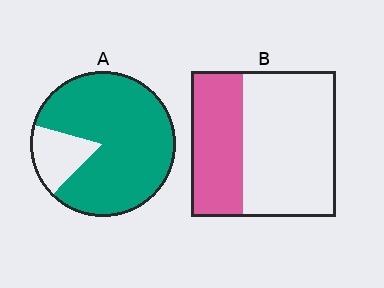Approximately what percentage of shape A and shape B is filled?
A is approximately 85% and B is approximately 35%.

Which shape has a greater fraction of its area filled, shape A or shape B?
Shape A.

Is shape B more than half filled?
No.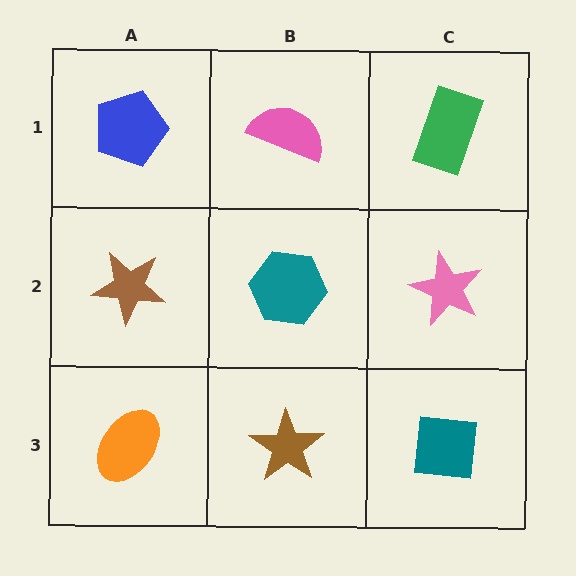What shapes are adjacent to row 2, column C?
A green rectangle (row 1, column C), a teal square (row 3, column C), a teal hexagon (row 2, column B).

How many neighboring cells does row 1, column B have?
3.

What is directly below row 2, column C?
A teal square.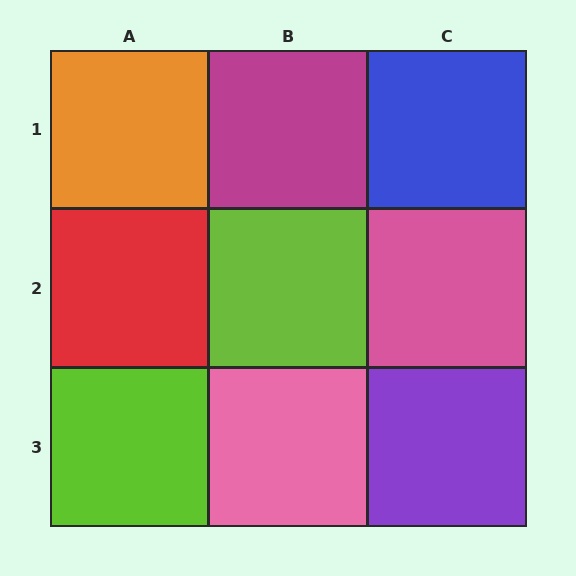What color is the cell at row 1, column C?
Blue.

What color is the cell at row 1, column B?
Magenta.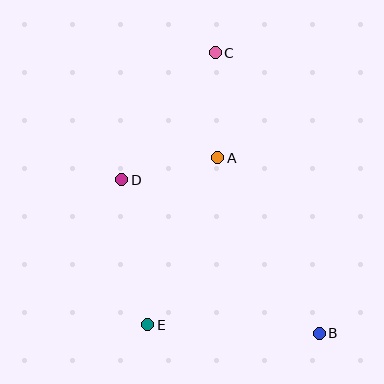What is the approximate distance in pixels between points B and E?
The distance between B and E is approximately 172 pixels.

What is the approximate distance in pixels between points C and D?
The distance between C and D is approximately 158 pixels.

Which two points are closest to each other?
Points A and D are closest to each other.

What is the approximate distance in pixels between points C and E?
The distance between C and E is approximately 280 pixels.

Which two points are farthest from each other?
Points B and C are farthest from each other.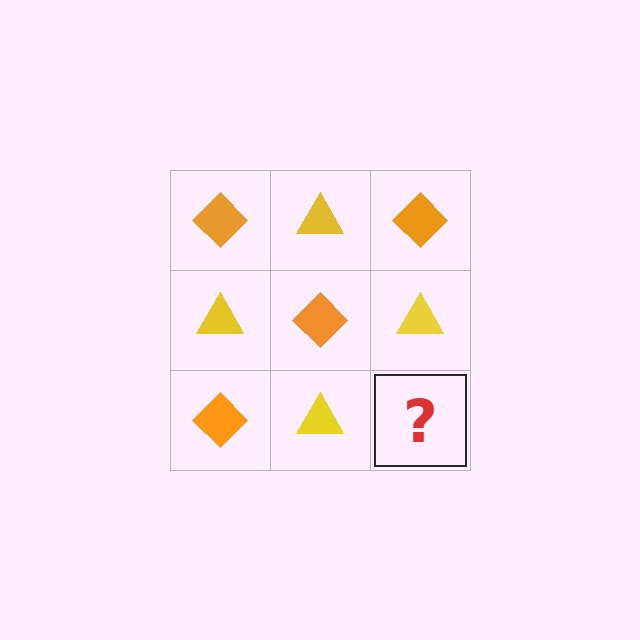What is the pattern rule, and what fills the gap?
The rule is that it alternates orange diamond and yellow triangle in a checkerboard pattern. The gap should be filled with an orange diamond.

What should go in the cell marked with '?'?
The missing cell should contain an orange diamond.